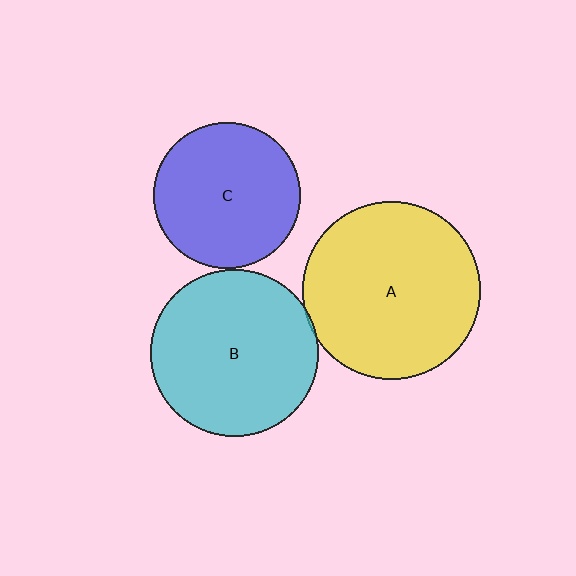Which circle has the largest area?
Circle A (yellow).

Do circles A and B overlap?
Yes.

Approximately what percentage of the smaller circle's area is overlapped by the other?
Approximately 5%.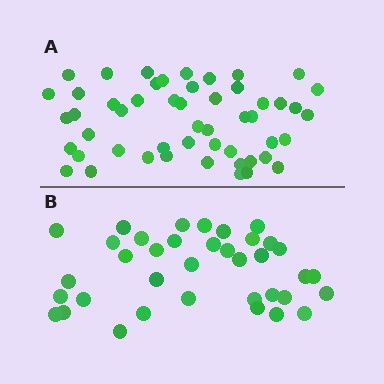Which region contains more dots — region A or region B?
Region A (the top region) has more dots.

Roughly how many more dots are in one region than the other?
Region A has approximately 15 more dots than region B.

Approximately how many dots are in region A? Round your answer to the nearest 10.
About 50 dots. (The exact count is 51, which rounds to 50.)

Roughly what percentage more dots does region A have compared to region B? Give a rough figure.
About 40% more.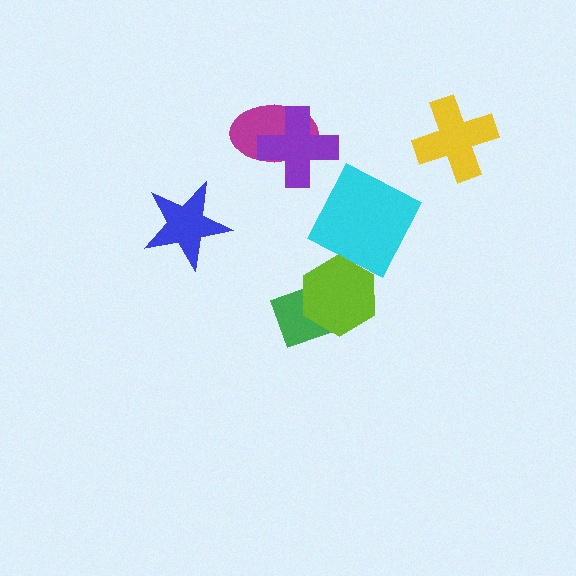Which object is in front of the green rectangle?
The lime hexagon is in front of the green rectangle.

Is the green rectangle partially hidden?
Yes, it is partially covered by another shape.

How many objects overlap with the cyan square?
0 objects overlap with the cyan square.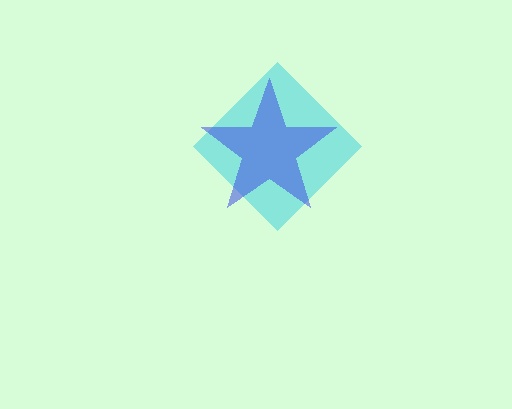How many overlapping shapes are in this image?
There are 2 overlapping shapes in the image.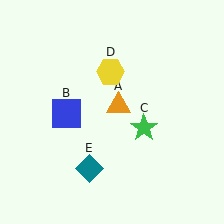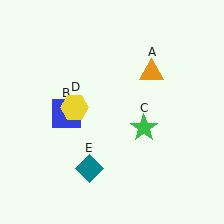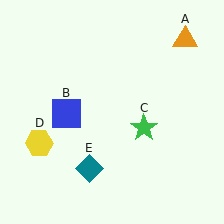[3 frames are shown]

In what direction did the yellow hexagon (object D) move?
The yellow hexagon (object D) moved down and to the left.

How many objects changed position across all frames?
2 objects changed position: orange triangle (object A), yellow hexagon (object D).